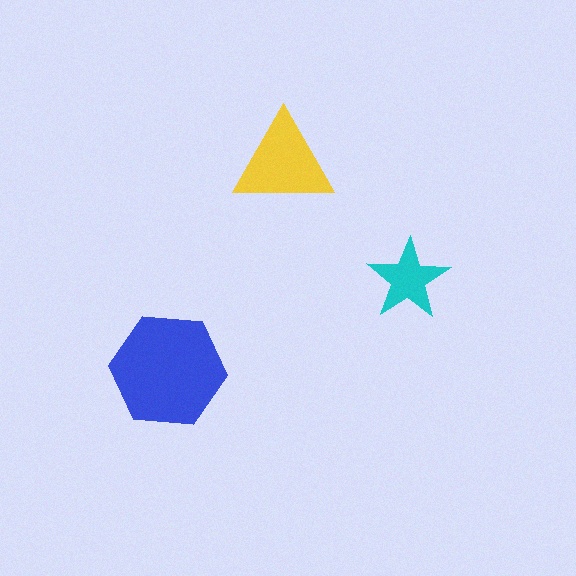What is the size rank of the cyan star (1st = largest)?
3rd.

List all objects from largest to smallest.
The blue hexagon, the yellow triangle, the cyan star.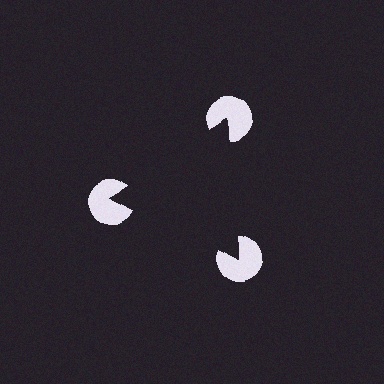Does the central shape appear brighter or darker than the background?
It typically appears slightly darker than the background, even though no actual brightness change is drawn.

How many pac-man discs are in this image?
There are 3 — one at each vertex of the illusory triangle.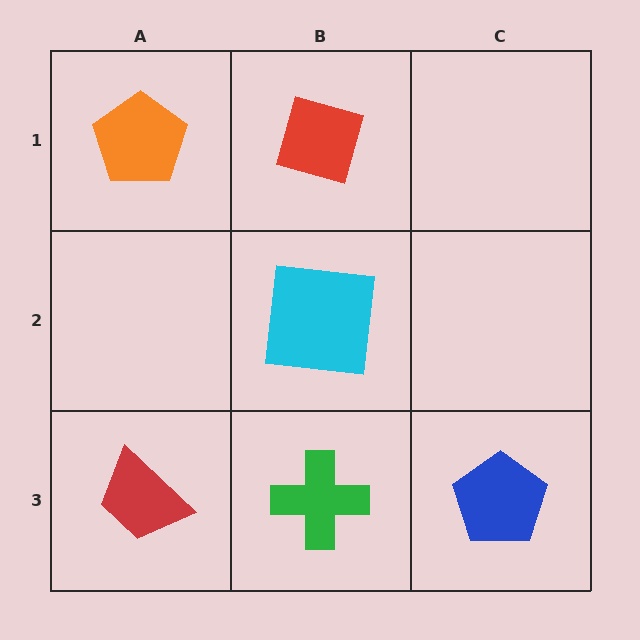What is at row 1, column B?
A red diamond.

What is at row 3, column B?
A green cross.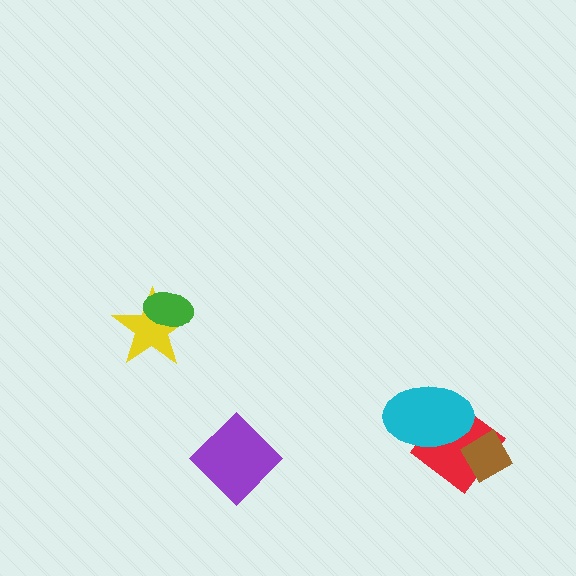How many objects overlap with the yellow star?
1 object overlaps with the yellow star.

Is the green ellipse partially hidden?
No, no other shape covers it.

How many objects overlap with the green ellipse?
1 object overlaps with the green ellipse.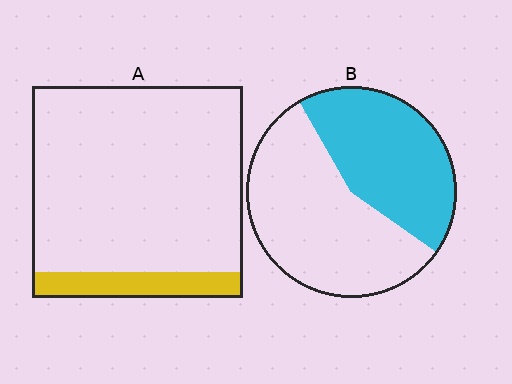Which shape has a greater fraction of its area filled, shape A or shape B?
Shape B.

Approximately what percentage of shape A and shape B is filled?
A is approximately 10% and B is approximately 45%.